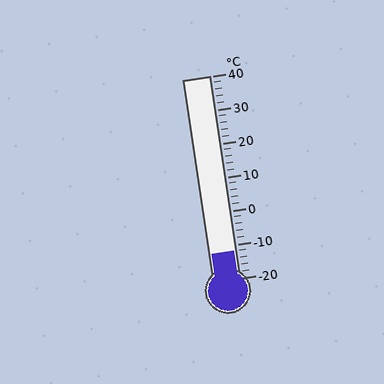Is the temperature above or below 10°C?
The temperature is below 10°C.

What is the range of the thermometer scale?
The thermometer scale ranges from -20°C to 40°C.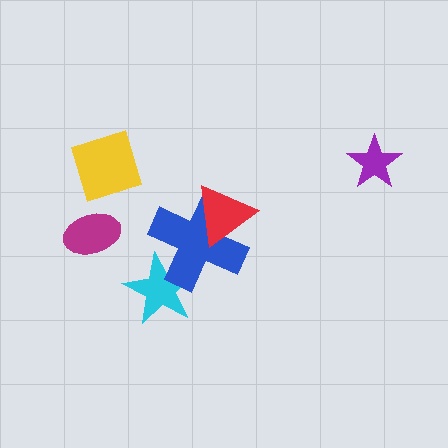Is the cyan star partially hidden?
Yes, it is partially covered by another shape.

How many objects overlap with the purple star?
0 objects overlap with the purple star.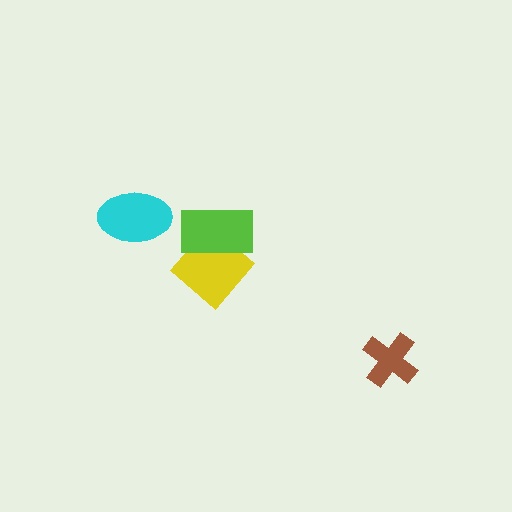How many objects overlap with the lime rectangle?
1 object overlaps with the lime rectangle.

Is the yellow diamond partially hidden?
Yes, it is partially covered by another shape.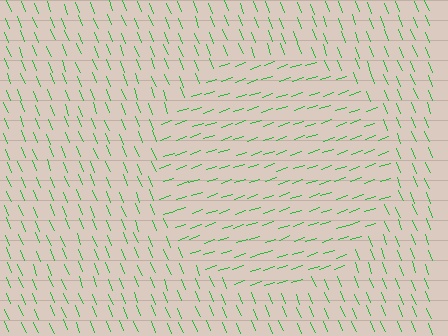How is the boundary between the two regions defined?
The boundary is defined purely by a change in line orientation (approximately 87 degrees difference). All lines are the same color and thickness.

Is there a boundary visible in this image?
Yes, there is a texture boundary formed by a change in line orientation.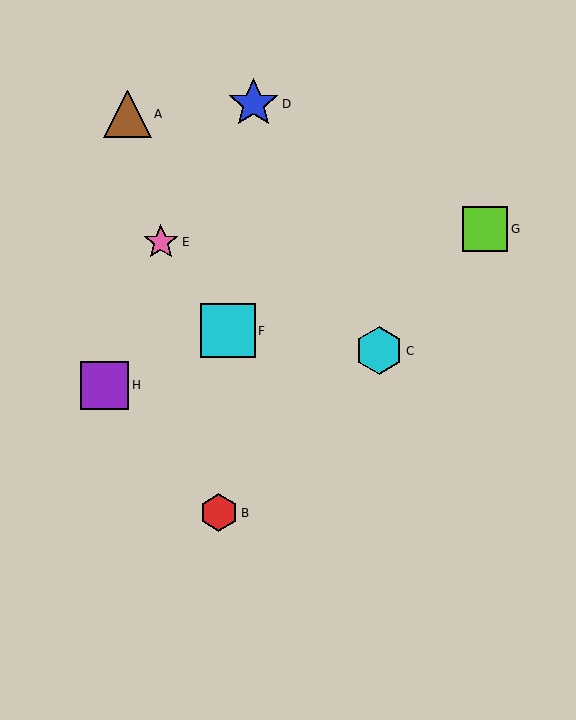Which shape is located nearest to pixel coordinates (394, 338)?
The cyan hexagon (labeled C) at (379, 351) is nearest to that location.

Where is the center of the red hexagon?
The center of the red hexagon is at (219, 513).